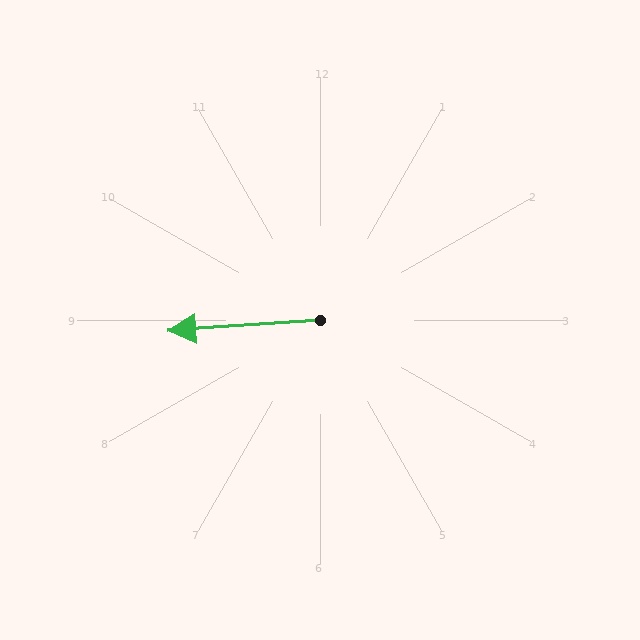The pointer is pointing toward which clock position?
Roughly 9 o'clock.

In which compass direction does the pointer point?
West.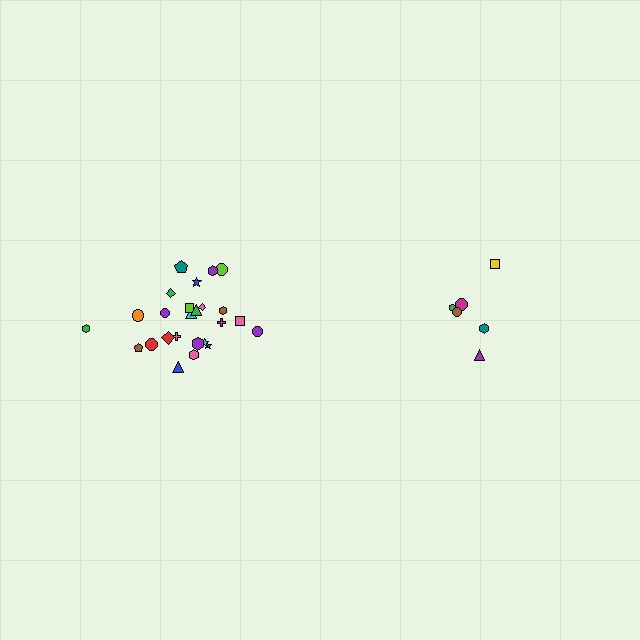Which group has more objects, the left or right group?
The left group.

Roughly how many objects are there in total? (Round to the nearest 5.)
Roughly 30 objects in total.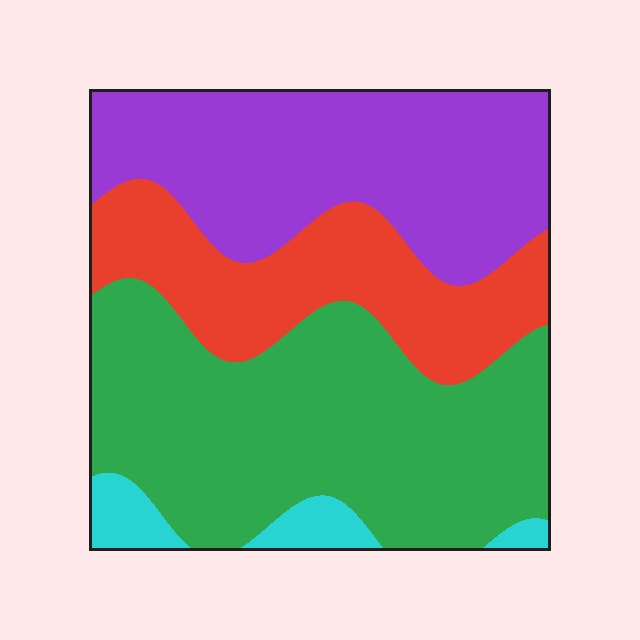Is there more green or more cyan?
Green.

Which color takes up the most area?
Green, at roughly 40%.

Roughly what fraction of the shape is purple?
Purple covers 31% of the shape.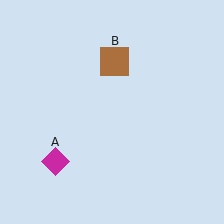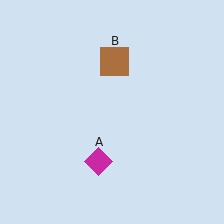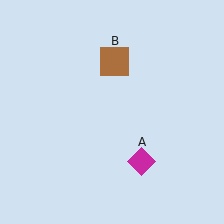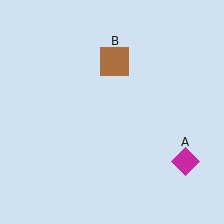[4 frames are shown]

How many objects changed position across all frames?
1 object changed position: magenta diamond (object A).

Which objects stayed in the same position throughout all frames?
Brown square (object B) remained stationary.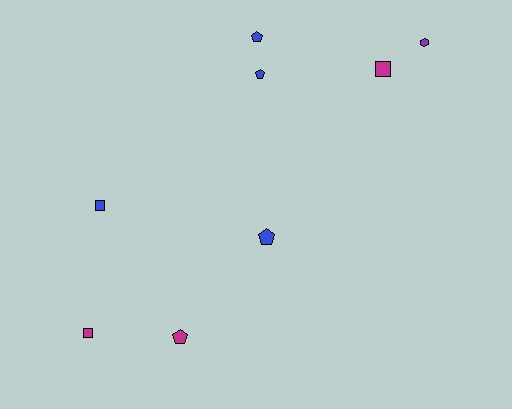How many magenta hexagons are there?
There are no magenta hexagons.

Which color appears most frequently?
Blue, with 4 objects.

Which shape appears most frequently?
Pentagon, with 4 objects.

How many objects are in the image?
There are 8 objects.